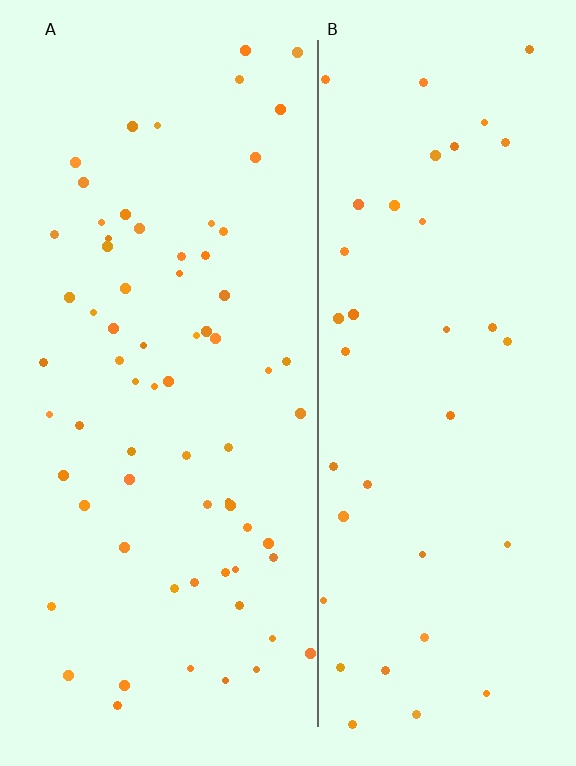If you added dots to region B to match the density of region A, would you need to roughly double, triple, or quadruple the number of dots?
Approximately double.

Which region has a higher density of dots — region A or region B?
A (the left).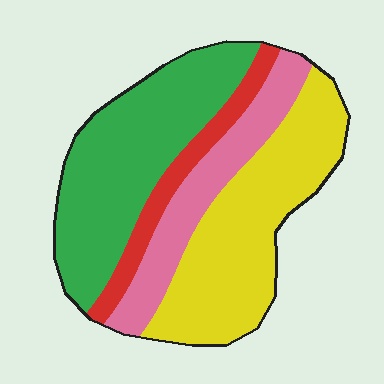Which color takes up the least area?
Red, at roughly 10%.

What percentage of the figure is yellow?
Yellow covers 36% of the figure.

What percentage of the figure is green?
Green covers 35% of the figure.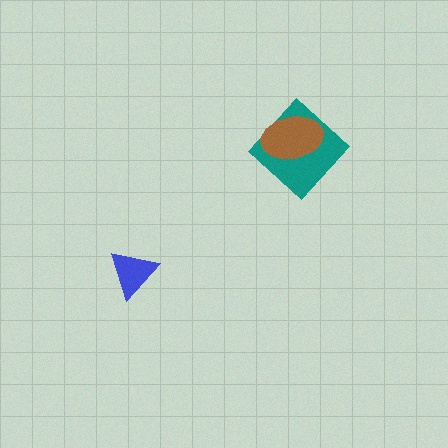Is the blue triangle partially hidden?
No, no other shape covers it.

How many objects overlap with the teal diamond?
1 object overlaps with the teal diamond.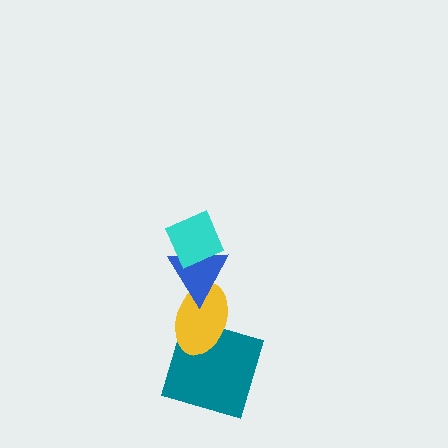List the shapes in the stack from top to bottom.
From top to bottom: the cyan diamond, the blue triangle, the yellow ellipse, the teal square.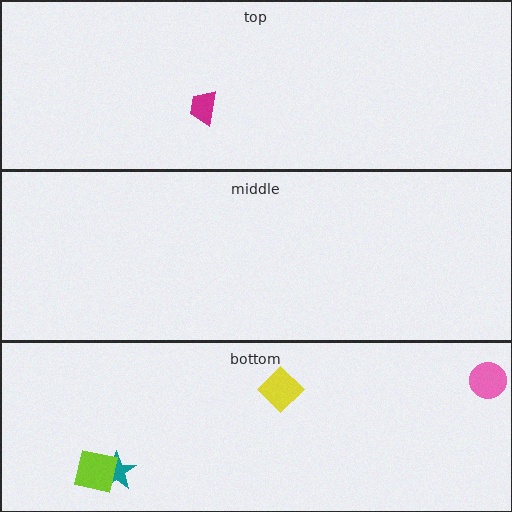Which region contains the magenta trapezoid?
The top region.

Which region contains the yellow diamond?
The bottom region.